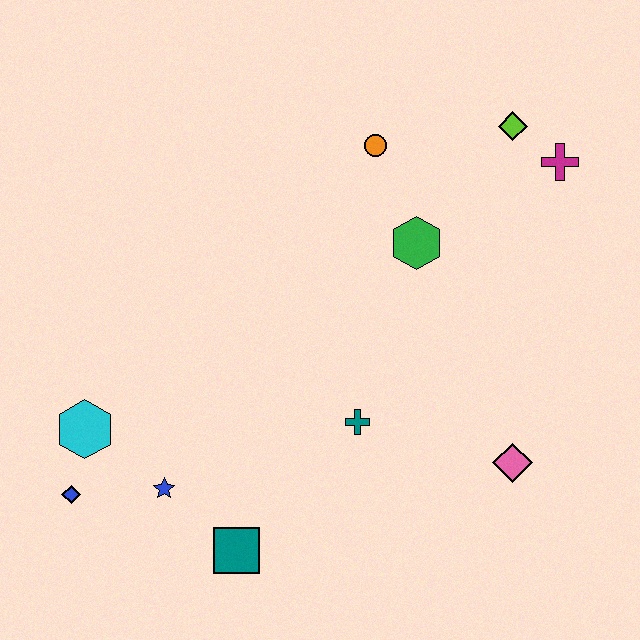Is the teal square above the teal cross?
No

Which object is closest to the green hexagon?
The orange circle is closest to the green hexagon.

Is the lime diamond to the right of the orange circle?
Yes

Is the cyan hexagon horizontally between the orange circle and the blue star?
No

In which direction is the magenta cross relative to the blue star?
The magenta cross is to the right of the blue star.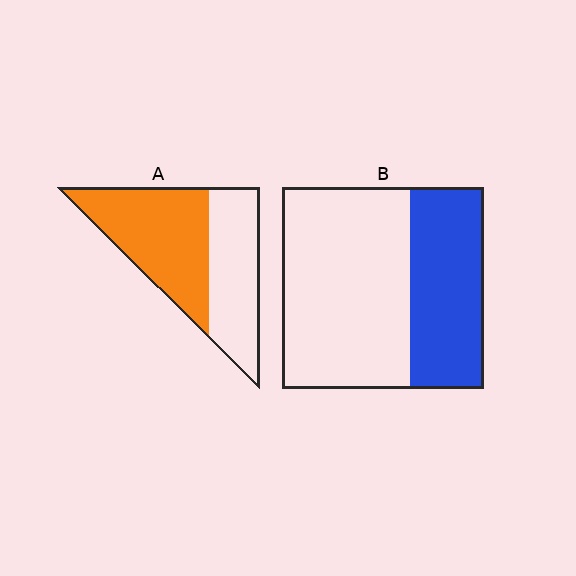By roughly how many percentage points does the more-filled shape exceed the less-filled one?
By roughly 20 percentage points (A over B).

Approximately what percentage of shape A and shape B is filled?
A is approximately 55% and B is approximately 35%.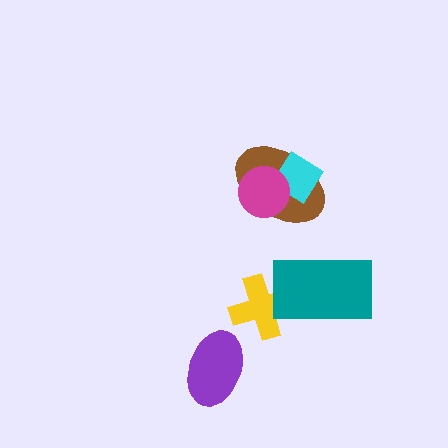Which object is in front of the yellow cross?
The teal rectangle is in front of the yellow cross.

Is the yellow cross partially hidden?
Yes, it is partially covered by another shape.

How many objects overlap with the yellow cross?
1 object overlaps with the yellow cross.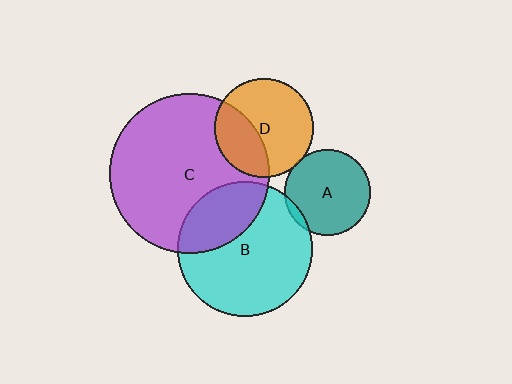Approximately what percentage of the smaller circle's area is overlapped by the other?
Approximately 30%.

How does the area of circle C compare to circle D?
Approximately 2.6 times.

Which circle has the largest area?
Circle C (purple).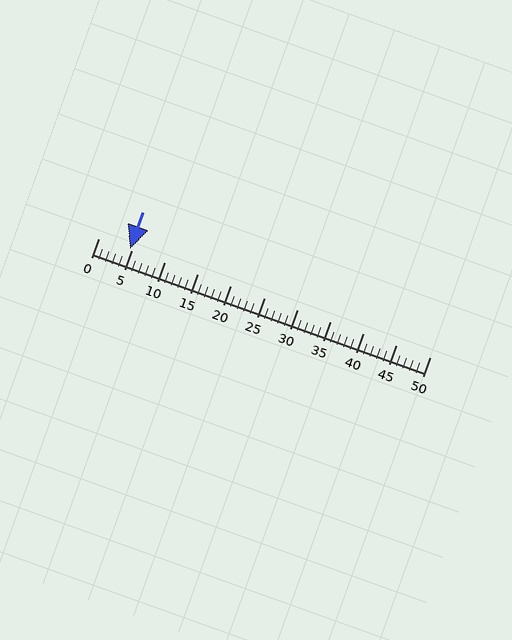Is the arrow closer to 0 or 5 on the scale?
The arrow is closer to 5.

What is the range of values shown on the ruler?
The ruler shows values from 0 to 50.